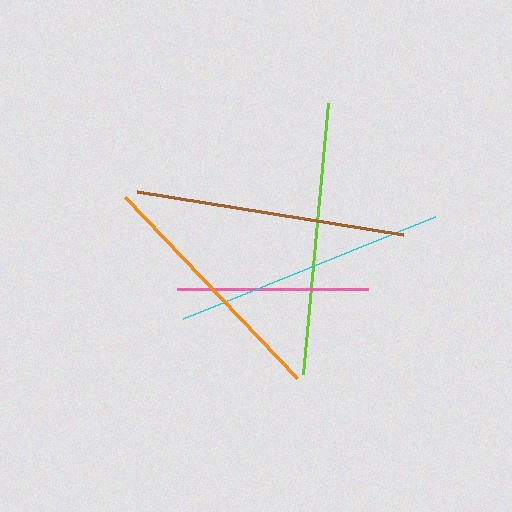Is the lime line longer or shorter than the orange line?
The lime line is longer than the orange line.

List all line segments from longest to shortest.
From longest to shortest: lime, cyan, brown, orange, pink.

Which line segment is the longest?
The lime line is the longest at approximately 272 pixels.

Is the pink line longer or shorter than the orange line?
The orange line is longer than the pink line.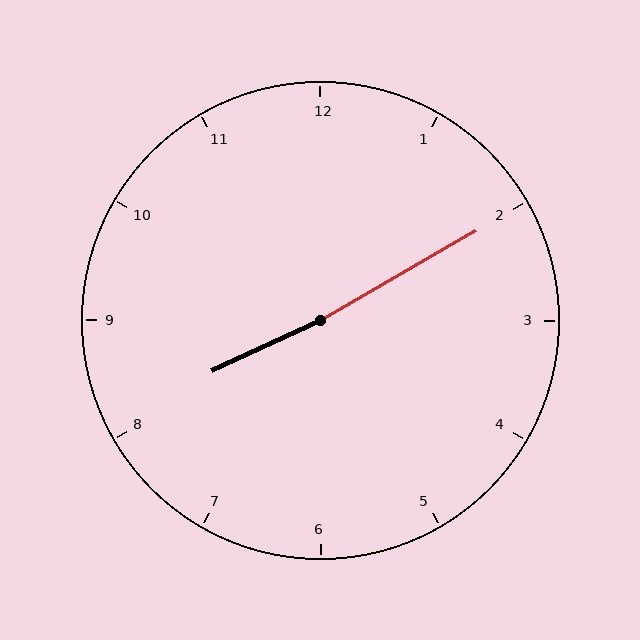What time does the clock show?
8:10.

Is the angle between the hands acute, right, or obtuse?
It is obtuse.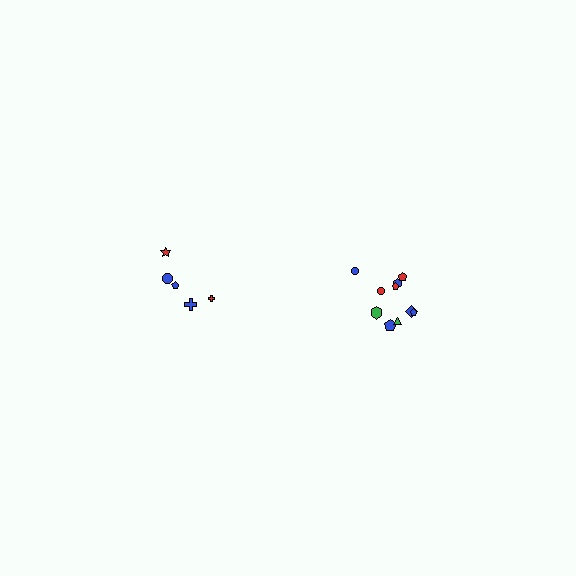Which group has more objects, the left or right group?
The right group.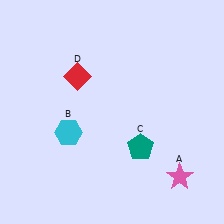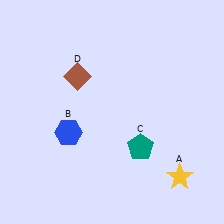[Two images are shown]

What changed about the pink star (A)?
In Image 1, A is pink. In Image 2, it changed to yellow.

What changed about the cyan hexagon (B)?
In Image 1, B is cyan. In Image 2, it changed to blue.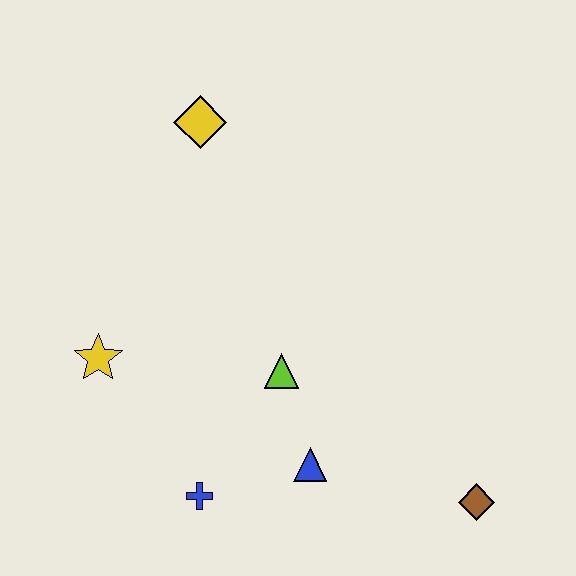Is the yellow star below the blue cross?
No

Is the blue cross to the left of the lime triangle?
Yes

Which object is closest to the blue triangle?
The lime triangle is closest to the blue triangle.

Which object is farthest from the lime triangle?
The yellow diamond is farthest from the lime triangle.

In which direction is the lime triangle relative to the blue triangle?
The lime triangle is above the blue triangle.